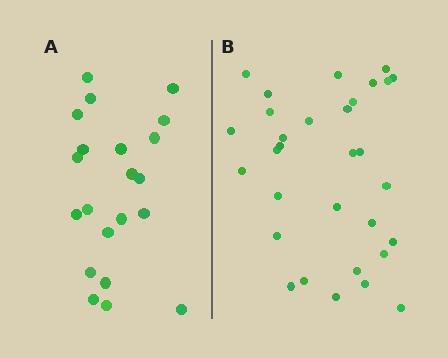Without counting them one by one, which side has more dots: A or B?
Region B (the right region) has more dots.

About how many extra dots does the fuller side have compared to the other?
Region B has roughly 10 or so more dots than region A.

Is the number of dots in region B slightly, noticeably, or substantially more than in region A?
Region B has substantially more. The ratio is roughly 1.5 to 1.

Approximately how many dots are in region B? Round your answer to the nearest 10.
About 30 dots. (The exact count is 31, which rounds to 30.)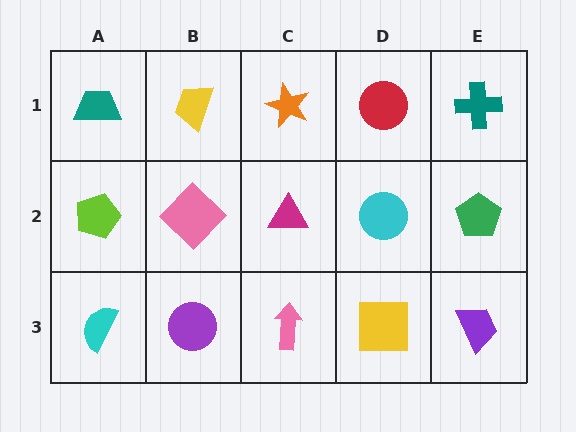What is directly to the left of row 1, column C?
A yellow trapezoid.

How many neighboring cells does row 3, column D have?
3.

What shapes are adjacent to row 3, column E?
A green pentagon (row 2, column E), a yellow square (row 3, column D).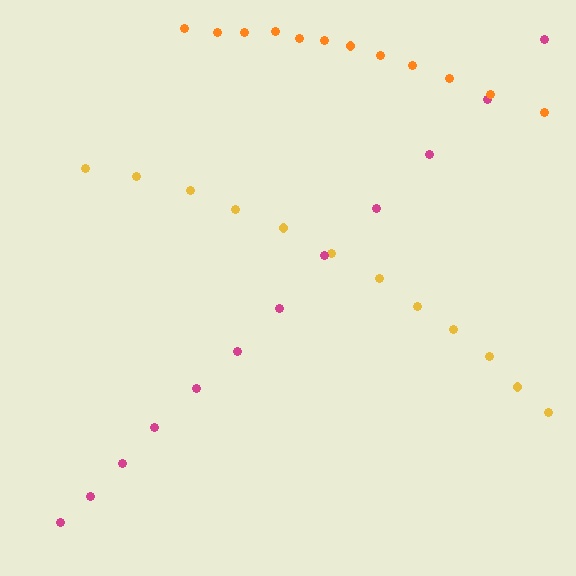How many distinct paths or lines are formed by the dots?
There are 3 distinct paths.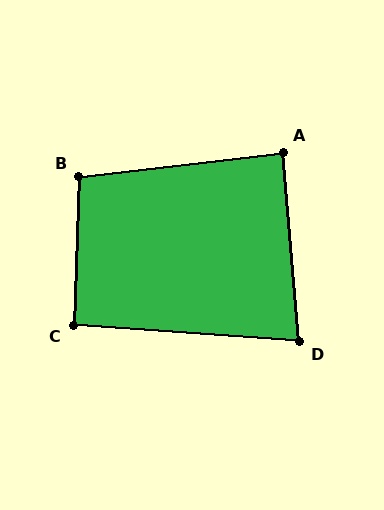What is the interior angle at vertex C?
Approximately 92 degrees (approximately right).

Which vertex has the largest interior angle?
B, at approximately 99 degrees.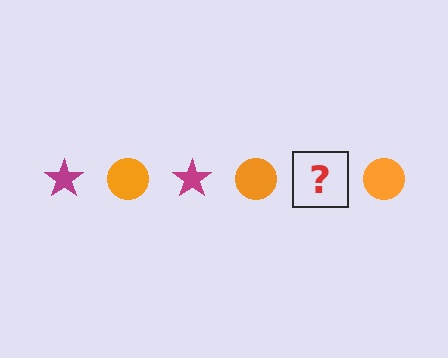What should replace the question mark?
The question mark should be replaced with a magenta star.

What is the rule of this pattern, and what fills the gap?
The rule is that the pattern alternates between magenta star and orange circle. The gap should be filled with a magenta star.